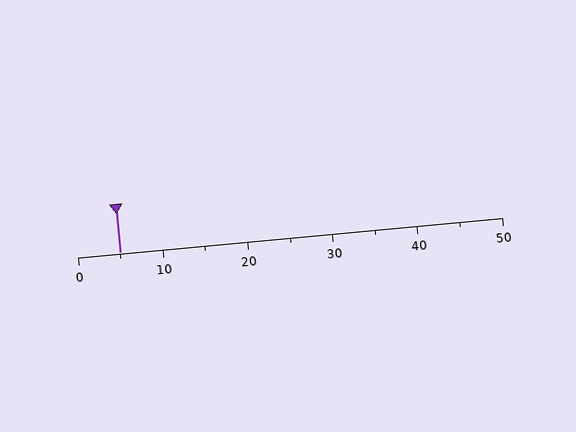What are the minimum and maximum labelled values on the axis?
The axis runs from 0 to 50.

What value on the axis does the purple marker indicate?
The marker indicates approximately 5.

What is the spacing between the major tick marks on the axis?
The major ticks are spaced 10 apart.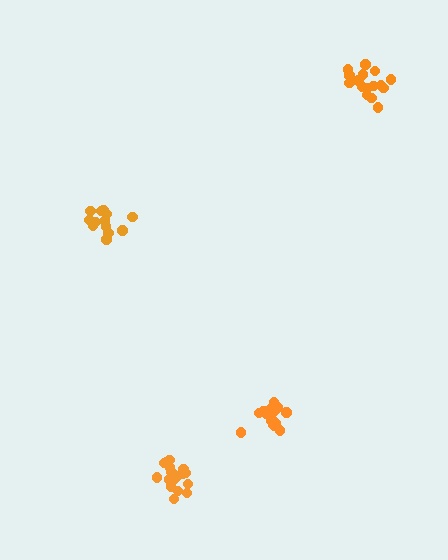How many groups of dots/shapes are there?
There are 4 groups.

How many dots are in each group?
Group 1: 13 dots, Group 2: 17 dots, Group 3: 18 dots, Group 4: 18 dots (66 total).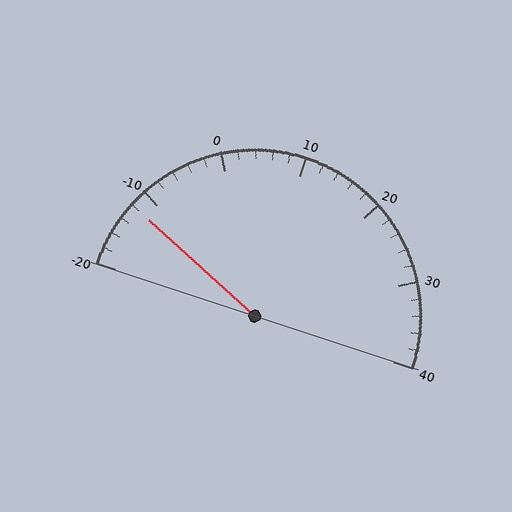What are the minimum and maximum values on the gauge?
The gauge ranges from -20 to 40.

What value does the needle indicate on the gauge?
The needle indicates approximately -12.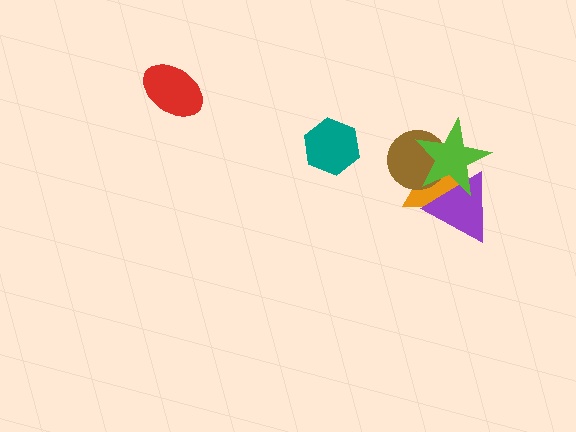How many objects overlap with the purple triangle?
2 objects overlap with the purple triangle.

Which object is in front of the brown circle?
The lime star is in front of the brown circle.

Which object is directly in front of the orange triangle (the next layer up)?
The brown circle is directly in front of the orange triangle.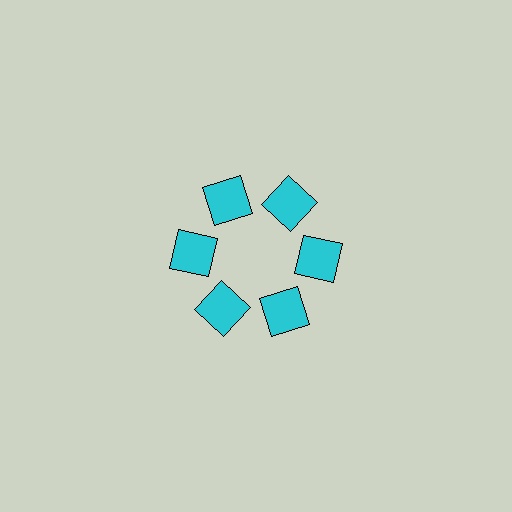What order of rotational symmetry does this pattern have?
This pattern has 6-fold rotational symmetry.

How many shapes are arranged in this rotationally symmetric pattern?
There are 6 shapes, arranged in 6 groups of 1.